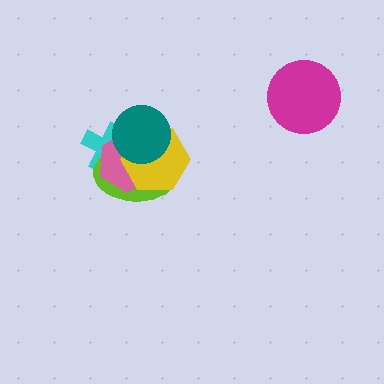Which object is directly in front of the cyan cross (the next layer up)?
The lime ellipse is directly in front of the cyan cross.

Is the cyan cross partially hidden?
Yes, it is partially covered by another shape.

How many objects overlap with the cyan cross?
4 objects overlap with the cyan cross.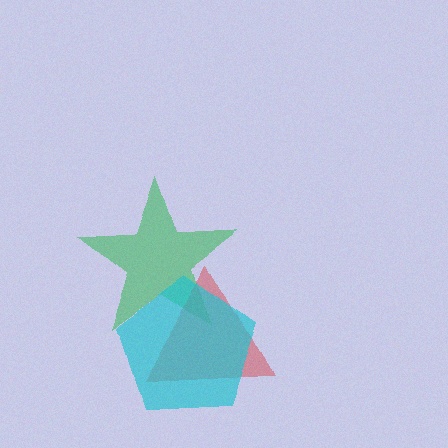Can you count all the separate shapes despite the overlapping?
Yes, there are 3 separate shapes.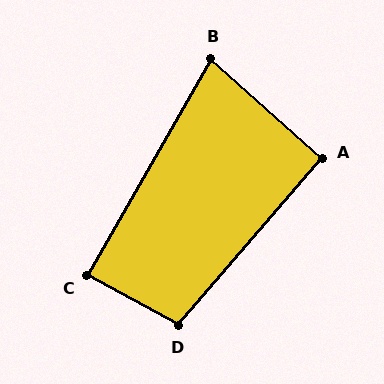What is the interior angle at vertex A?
Approximately 91 degrees (approximately right).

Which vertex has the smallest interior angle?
B, at approximately 78 degrees.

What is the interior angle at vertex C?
Approximately 89 degrees (approximately right).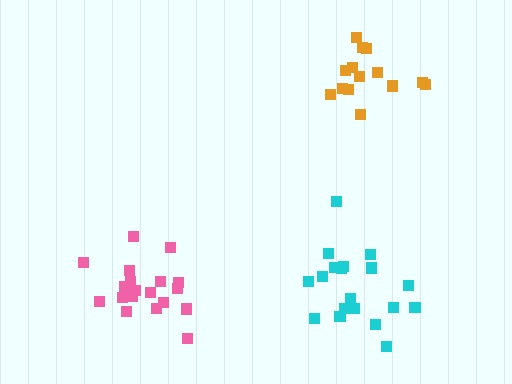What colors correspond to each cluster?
The clusters are colored: cyan, orange, pink.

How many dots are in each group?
Group 1: 19 dots, Group 2: 14 dots, Group 3: 19 dots (52 total).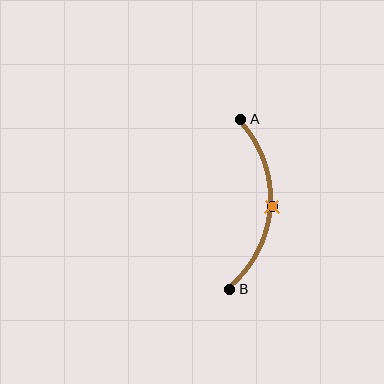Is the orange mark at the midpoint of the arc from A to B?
Yes. The orange mark lies on the arc at equal arc-length from both A and B — it is the arc midpoint.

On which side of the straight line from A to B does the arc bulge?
The arc bulges to the right of the straight line connecting A and B.